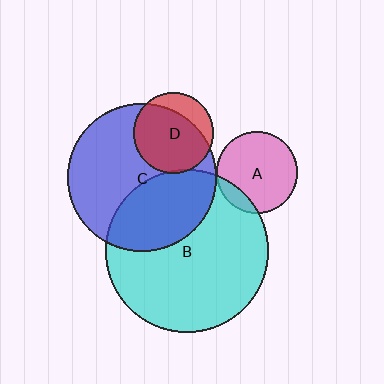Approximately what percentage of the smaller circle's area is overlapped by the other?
Approximately 35%.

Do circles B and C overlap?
Yes.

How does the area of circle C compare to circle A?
Approximately 3.3 times.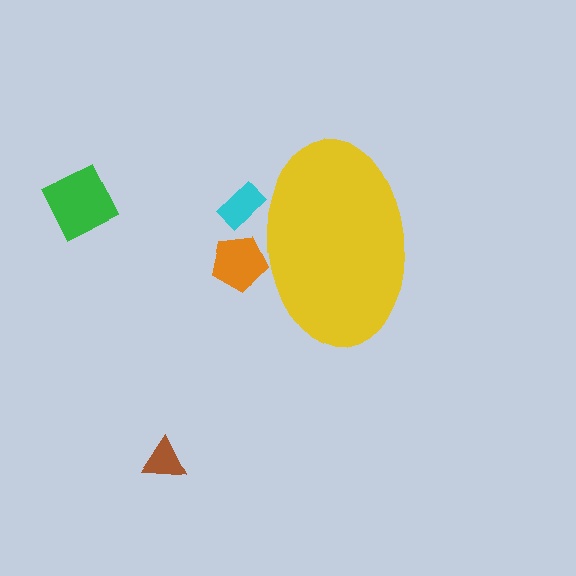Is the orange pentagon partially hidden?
Yes, the orange pentagon is partially hidden behind the yellow ellipse.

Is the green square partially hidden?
No, the green square is fully visible.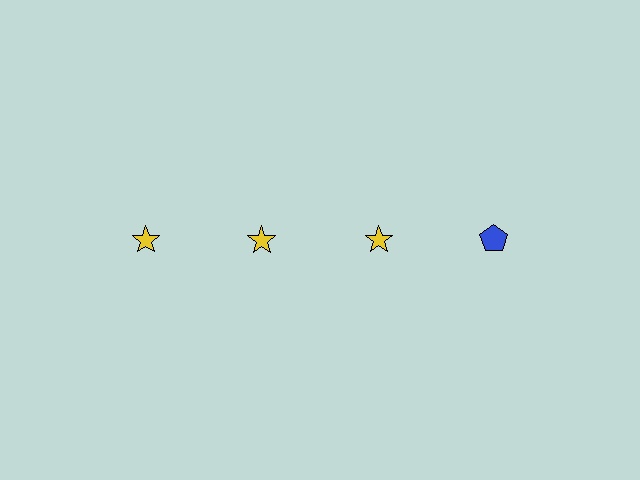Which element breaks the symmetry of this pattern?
The blue pentagon in the top row, second from right column breaks the symmetry. All other shapes are yellow stars.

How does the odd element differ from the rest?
It differs in both color (blue instead of yellow) and shape (pentagon instead of star).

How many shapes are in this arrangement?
There are 4 shapes arranged in a grid pattern.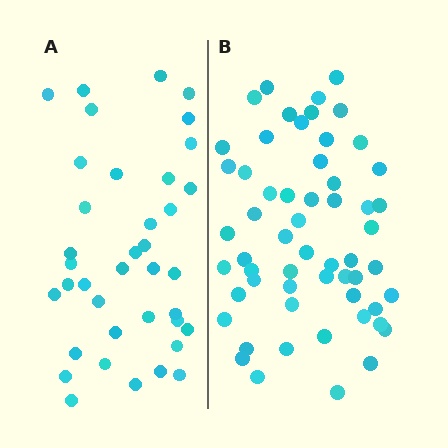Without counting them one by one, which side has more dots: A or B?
Region B (the right region) has more dots.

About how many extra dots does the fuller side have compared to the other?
Region B has approximately 20 more dots than region A.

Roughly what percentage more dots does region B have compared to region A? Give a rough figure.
About 50% more.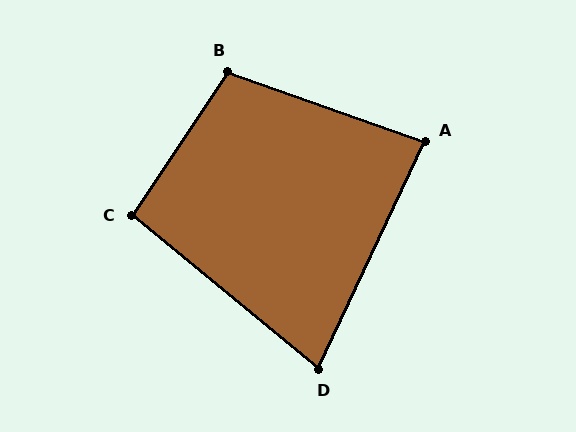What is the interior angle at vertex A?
Approximately 84 degrees (acute).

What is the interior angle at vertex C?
Approximately 96 degrees (obtuse).